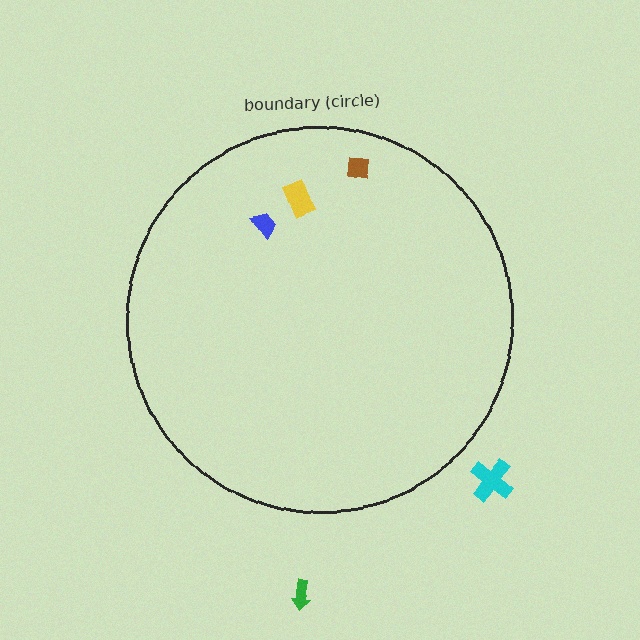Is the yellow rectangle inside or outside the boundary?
Inside.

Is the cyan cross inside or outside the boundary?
Outside.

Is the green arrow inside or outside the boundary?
Outside.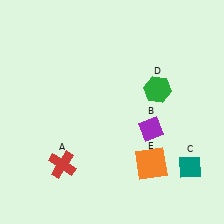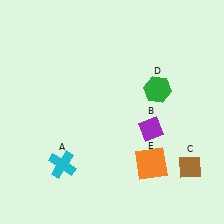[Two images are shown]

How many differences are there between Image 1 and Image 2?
There are 2 differences between the two images.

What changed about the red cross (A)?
In Image 1, A is red. In Image 2, it changed to cyan.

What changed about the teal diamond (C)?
In Image 1, C is teal. In Image 2, it changed to brown.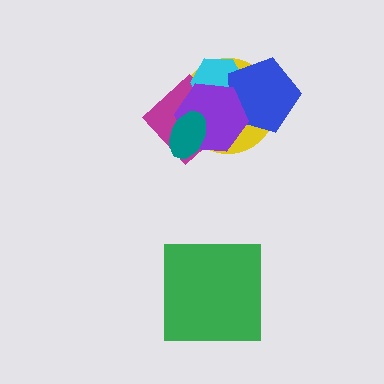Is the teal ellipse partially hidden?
No, no other shape covers it.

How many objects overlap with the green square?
0 objects overlap with the green square.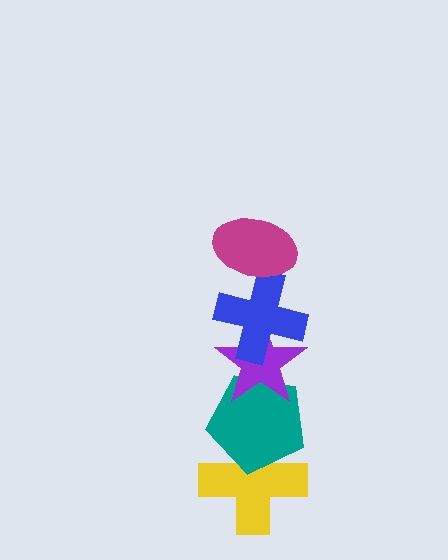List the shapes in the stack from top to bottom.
From top to bottom: the magenta ellipse, the blue cross, the purple star, the teal pentagon, the yellow cross.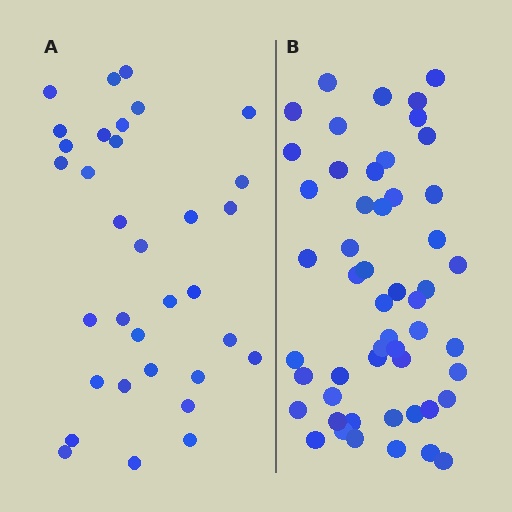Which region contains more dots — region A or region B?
Region B (the right region) has more dots.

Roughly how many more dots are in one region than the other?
Region B has approximately 20 more dots than region A.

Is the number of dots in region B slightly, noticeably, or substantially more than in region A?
Region B has substantially more. The ratio is roughly 1.6 to 1.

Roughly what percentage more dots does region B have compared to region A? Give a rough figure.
About 60% more.